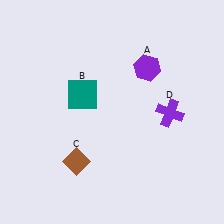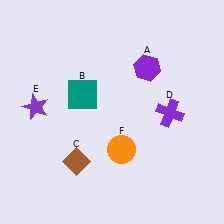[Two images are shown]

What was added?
A purple star (E), an orange circle (F) were added in Image 2.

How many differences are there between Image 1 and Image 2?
There are 2 differences between the two images.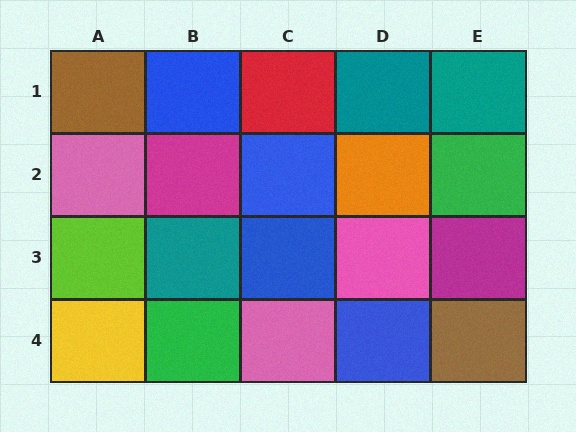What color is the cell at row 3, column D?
Pink.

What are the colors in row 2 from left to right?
Pink, magenta, blue, orange, green.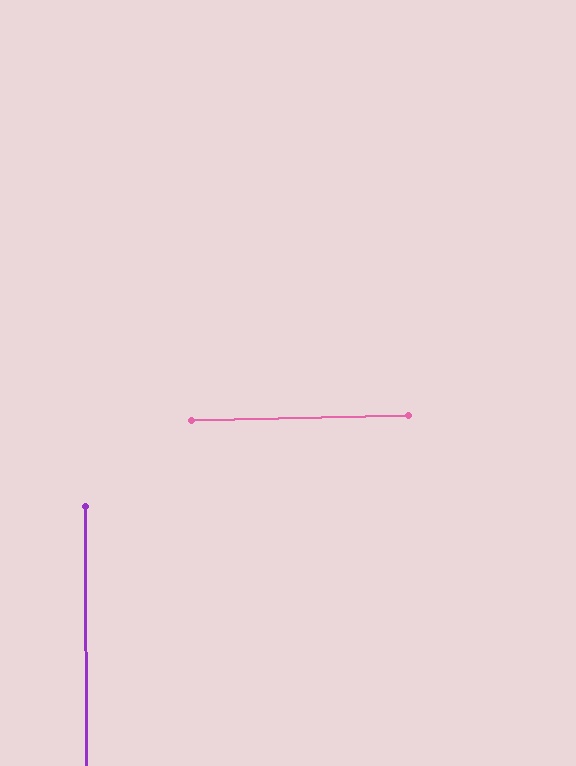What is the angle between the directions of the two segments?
Approximately 89 degrees.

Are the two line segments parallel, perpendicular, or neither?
Perpendicular — they meet at approximately 89°.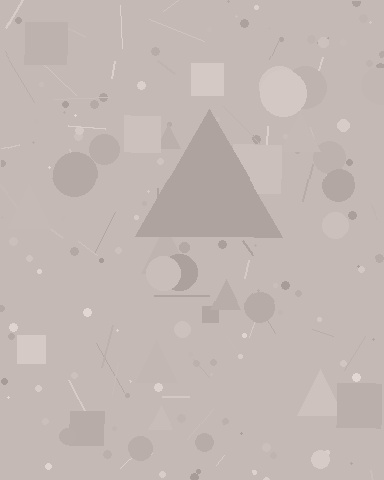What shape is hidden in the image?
A triangle is hidden in the image.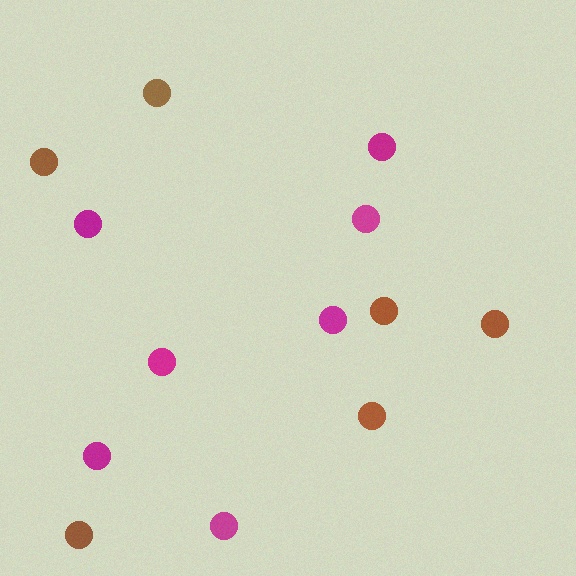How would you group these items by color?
There are 2 groups: one group of magenta circles (7) and one group of brown circles (6).